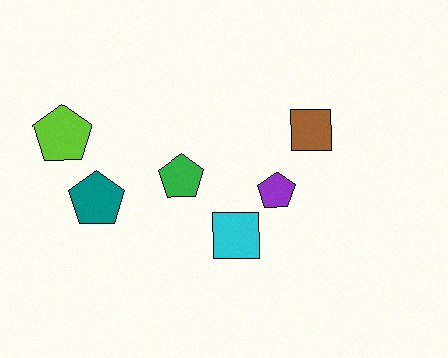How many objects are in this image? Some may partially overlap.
There are 6 objects.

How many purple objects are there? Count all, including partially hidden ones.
There is 1 purple object.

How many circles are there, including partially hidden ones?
There are no circles.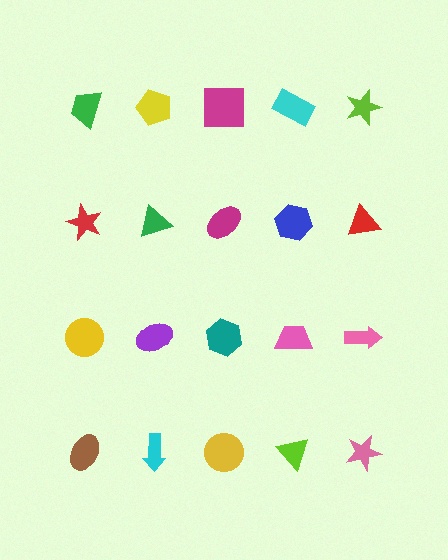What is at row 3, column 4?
A pink trapezoid.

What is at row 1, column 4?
A cyan rectangle.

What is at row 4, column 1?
A brown ellipse.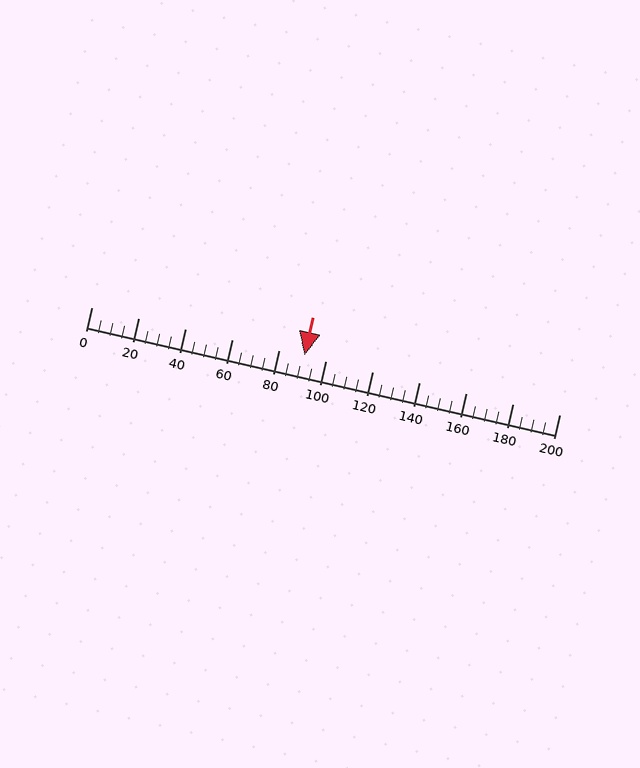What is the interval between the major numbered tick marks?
The major tick marks are spaced 20 units apart.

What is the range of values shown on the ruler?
The ruler shows values from 0 to 200.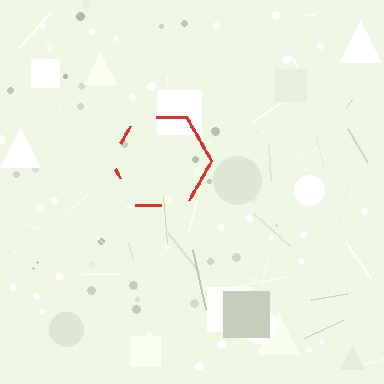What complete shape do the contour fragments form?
The contour fragments form a hexagon.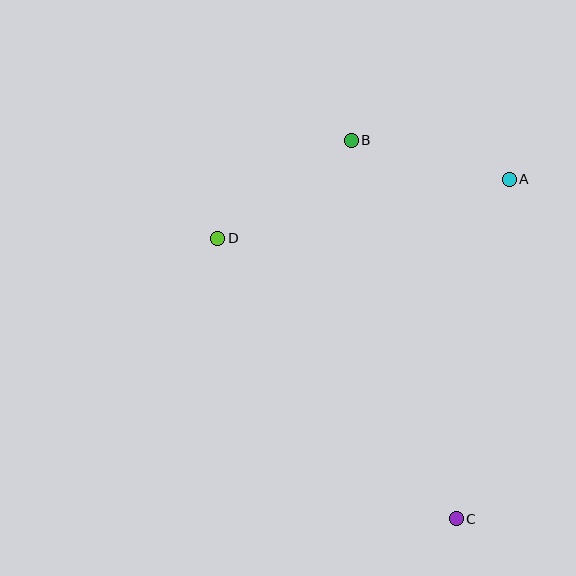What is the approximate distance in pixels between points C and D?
The distance between C and D is approximately 368 pixels.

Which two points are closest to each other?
Points A and B are closest to each other.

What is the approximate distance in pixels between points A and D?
The distance between A and D is approximately 297 pixels.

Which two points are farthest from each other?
Points B and C are farthest from each other.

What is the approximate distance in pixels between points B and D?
The distance between B and D is approximately 166 pixels.